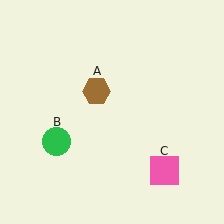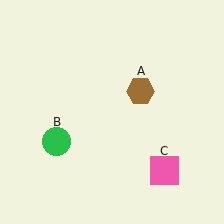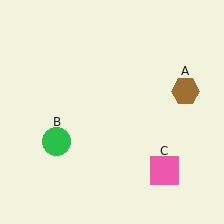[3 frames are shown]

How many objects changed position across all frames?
1 object changed position: brown hexagon (object A).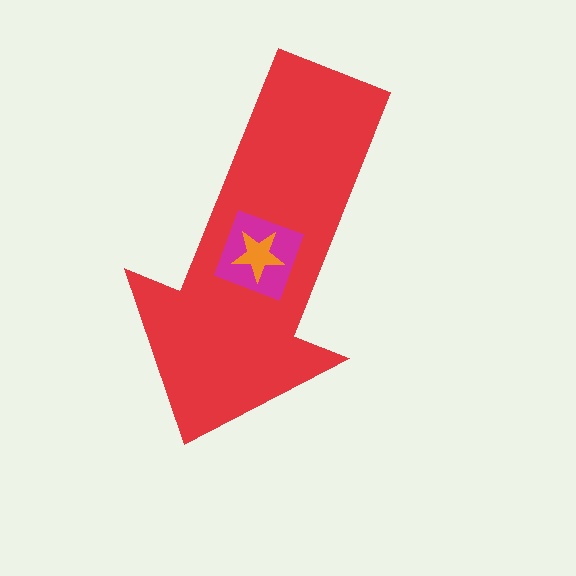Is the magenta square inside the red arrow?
Yes.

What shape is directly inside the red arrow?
The magenta square.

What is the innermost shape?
The orange star.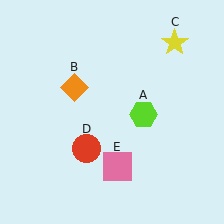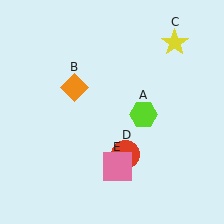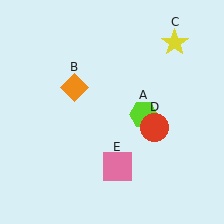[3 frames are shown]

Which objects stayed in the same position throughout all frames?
Lime hexagon (object A) and orange diamond (object B) and yellow star (object C) and pink square (object E) remained stationary.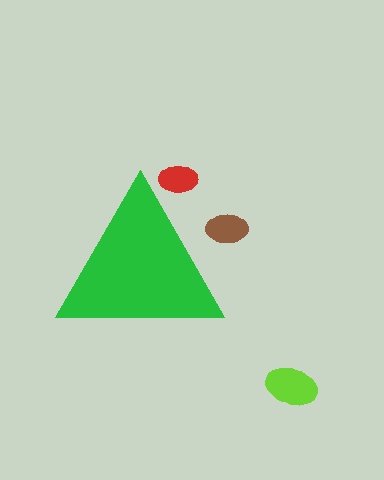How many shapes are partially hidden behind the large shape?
2 shapes are partially hidden.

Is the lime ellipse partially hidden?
No, the lime ellipse is fully visible.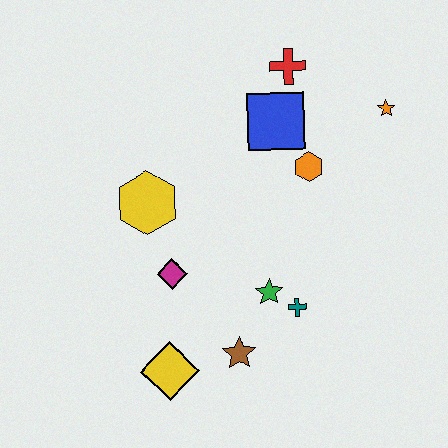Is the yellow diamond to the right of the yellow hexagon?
Yes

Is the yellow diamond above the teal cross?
No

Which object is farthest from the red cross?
The yellow diamond is farthest from the red cross.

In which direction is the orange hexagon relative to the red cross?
The orange hexagon is below the red cross.